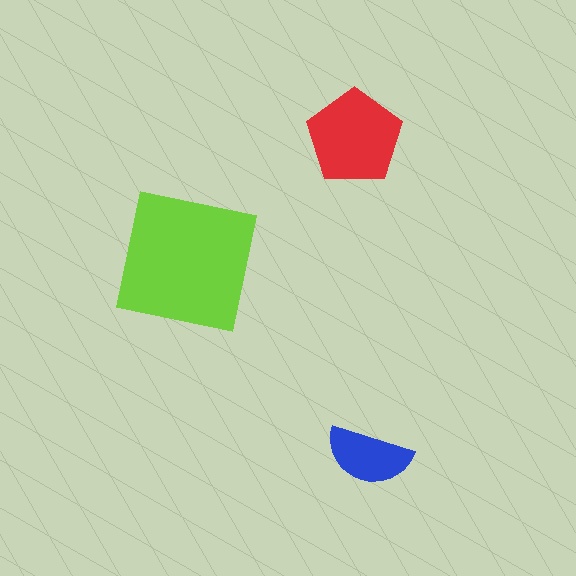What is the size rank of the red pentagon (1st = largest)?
2nd.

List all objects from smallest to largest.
The blue semicircle, the red pentagon, the lime square.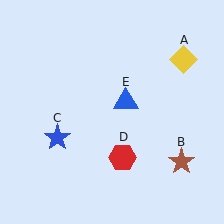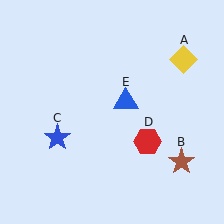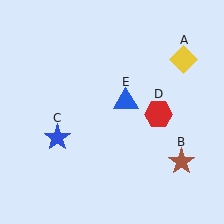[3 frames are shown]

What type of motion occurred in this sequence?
The red hexagon (object D) rotated counterclockwise around the center of the scene.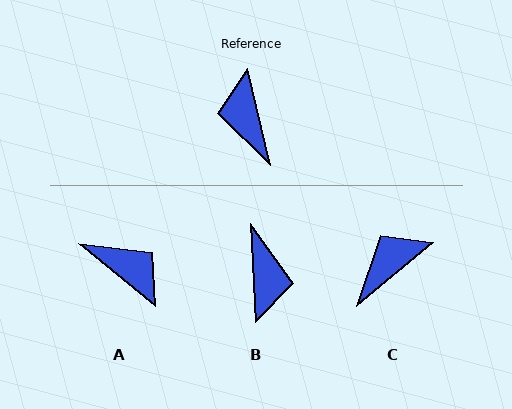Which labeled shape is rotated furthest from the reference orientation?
B, about 169 degrees away.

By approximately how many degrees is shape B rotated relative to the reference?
Approximately 169 degrees counter-clockwise.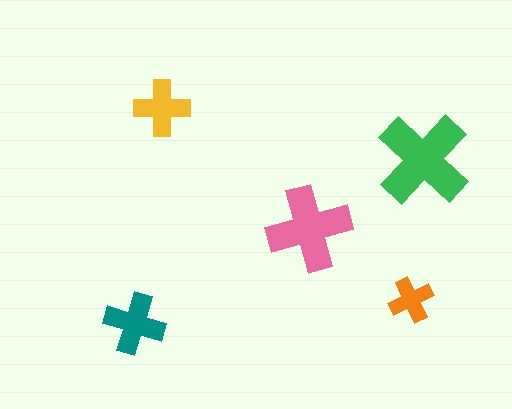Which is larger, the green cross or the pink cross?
The green one.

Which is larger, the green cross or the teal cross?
The green one.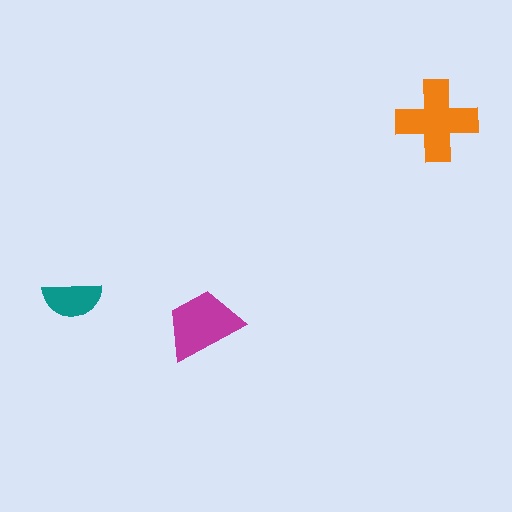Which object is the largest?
The orange cross.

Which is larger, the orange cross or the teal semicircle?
The orange cross.